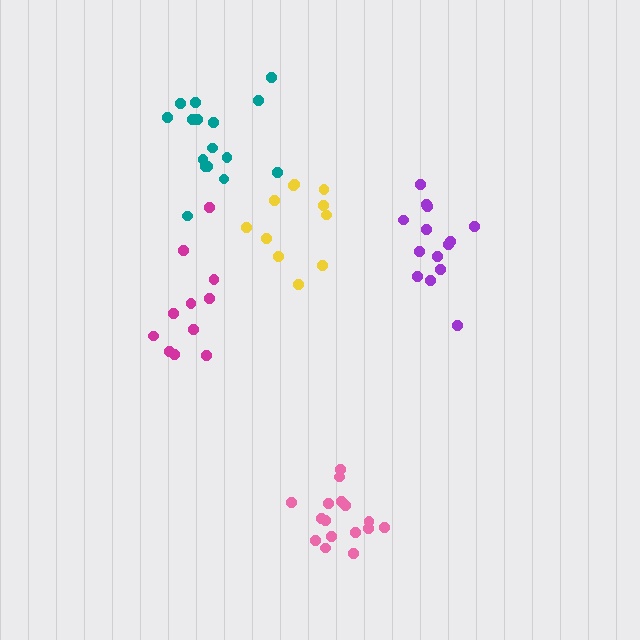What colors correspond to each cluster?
The clusters are colored: yellow, magenta, pink, teal, purple.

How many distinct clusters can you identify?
There are 5 distinct clusters.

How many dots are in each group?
Group 1: 11 dots, Group 2: 11 dots, Group 3: 16 dots, Group 4: 16 dots, Group 5: 14 dots (68 total).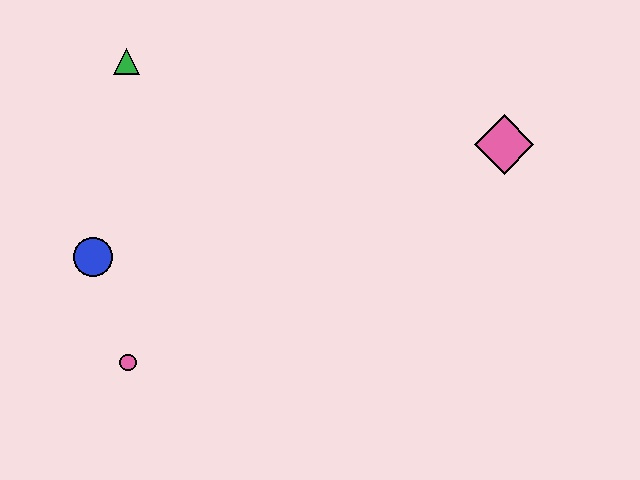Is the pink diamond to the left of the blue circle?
No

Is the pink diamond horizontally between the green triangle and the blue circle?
No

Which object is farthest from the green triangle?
The pink diamond is farthest from the green triangle.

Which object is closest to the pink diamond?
The green triangle is closest to the pink diamond.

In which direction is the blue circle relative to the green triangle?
The blue circle is below the green triangle.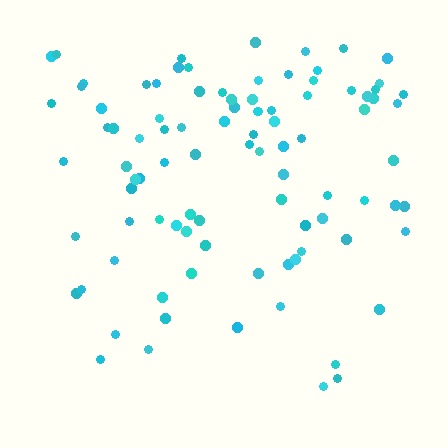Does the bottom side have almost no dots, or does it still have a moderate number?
Still a moderate number, just noticeably fewer than the top.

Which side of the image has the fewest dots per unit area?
The bottom.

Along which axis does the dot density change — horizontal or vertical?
Vertical.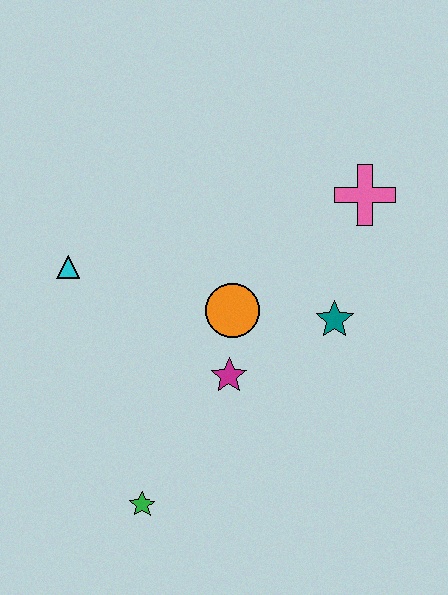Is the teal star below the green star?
No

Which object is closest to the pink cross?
The teal star is closest to the pink cross.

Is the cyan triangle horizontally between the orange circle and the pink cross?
No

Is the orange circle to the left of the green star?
No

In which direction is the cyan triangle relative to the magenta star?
The cyan triangle is to the left of the magenta star.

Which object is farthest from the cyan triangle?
The pink cross is farthest from the cyan triangle.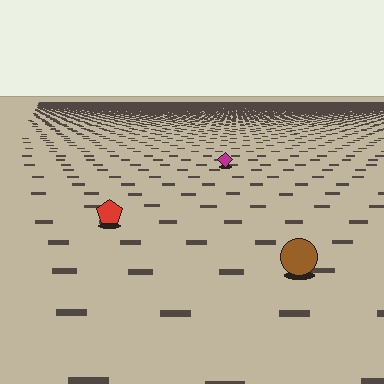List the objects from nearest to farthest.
From nearest to farthest: the brown circle, the red pentagon, the magenta diamond.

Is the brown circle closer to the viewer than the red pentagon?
Yes. The brown circle is closer — you can tell from the texture gradient: the ground texture is coarser near it.